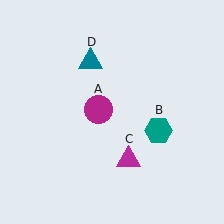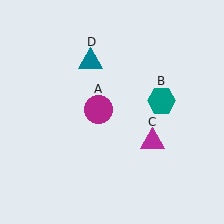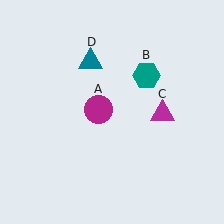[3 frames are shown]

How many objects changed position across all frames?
2 objects changed position: teal hexagon (object B), magenta triangle (object C).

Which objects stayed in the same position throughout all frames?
Magenta circle (object A) and teal triangle (object D) remained stationary.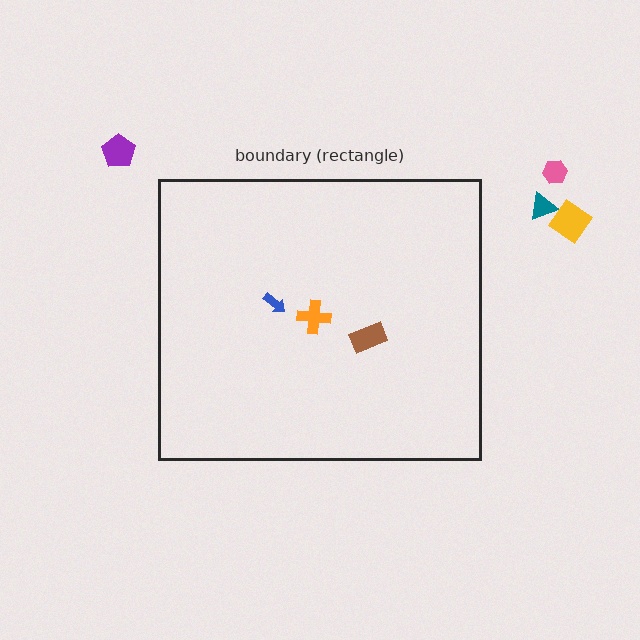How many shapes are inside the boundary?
3 inside, 4 outside.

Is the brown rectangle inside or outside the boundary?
Inside.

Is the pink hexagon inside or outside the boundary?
Outside.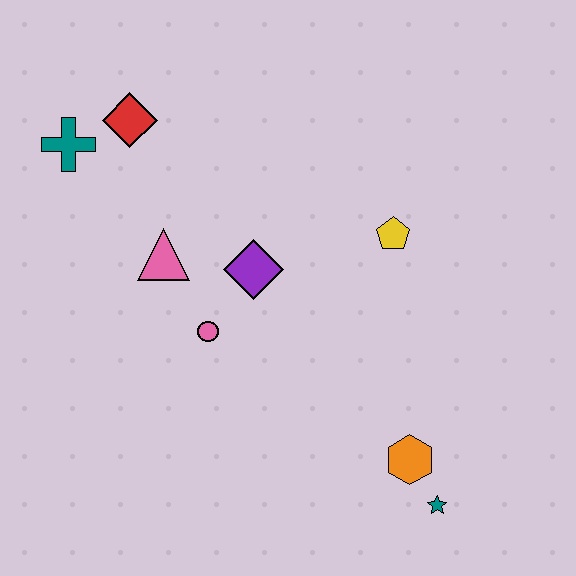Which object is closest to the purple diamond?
The pink circle is closest to the purple diamond.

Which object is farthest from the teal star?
The teal cross is farthest from the teal star.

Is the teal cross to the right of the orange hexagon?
No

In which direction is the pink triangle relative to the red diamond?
The pink triangle is below the red diamond.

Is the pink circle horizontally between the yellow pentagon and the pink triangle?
Yes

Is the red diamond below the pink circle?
No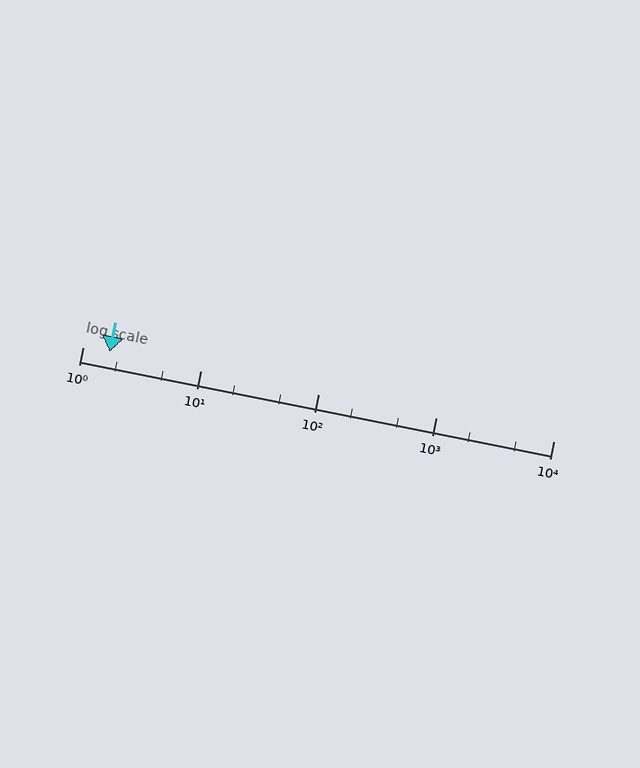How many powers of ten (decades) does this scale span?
The scale spans 4 decades, from 1 to 10000.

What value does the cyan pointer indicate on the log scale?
The pointer indicates approximately 1.7.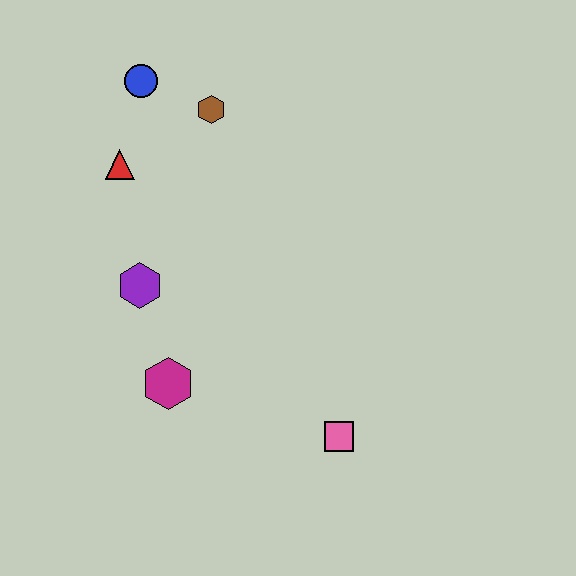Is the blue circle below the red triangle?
No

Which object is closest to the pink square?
The magenta hexagon is closest to the pink square.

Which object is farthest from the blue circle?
The pink square is farthest from the blue circle.